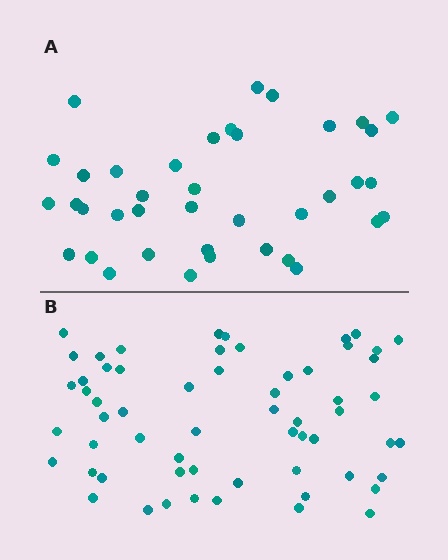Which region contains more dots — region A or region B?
Region B (the bottom region) has more dots.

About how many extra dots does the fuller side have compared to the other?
Region B has approximately 20 more dots than region A.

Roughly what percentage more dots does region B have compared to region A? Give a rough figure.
About 55% more.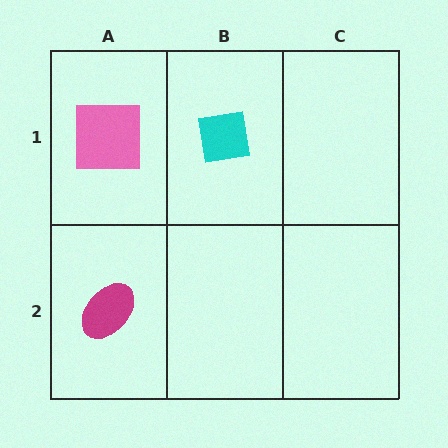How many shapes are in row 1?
2 shapes.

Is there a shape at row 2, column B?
No, that cell is empty.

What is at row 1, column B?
A cyan square.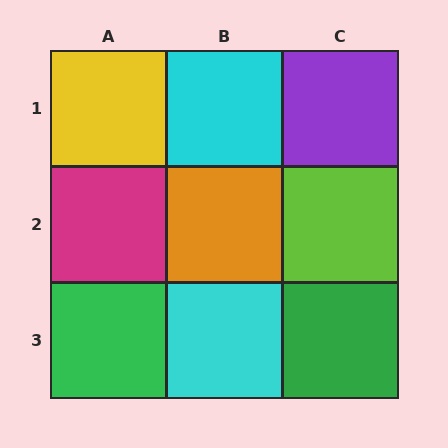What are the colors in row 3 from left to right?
Green, cyan, green.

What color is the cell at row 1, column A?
Yellow.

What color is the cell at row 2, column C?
Lime.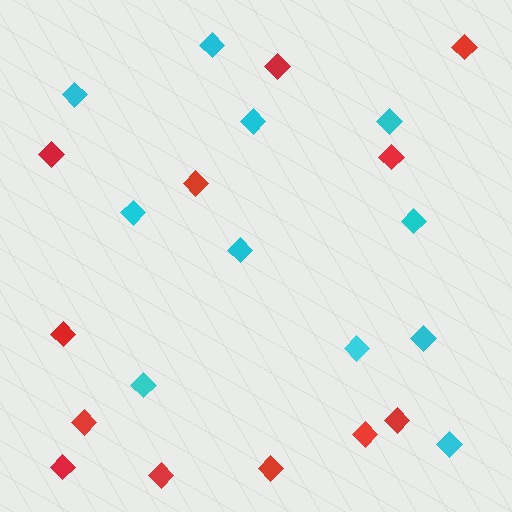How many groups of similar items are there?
There are 2 groups: one group of red diamonds (12) and one group of cyan diamonds (11).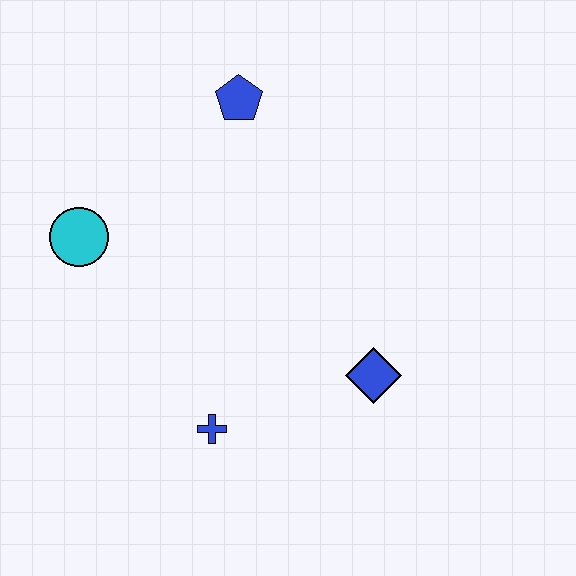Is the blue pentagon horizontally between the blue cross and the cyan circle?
No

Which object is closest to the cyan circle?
The blue pentagon is closest to the cyan circle.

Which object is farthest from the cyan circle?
The blue diamond is farthest from the cyan circle.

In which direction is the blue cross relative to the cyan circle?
The blue cross is below the cyan circle.